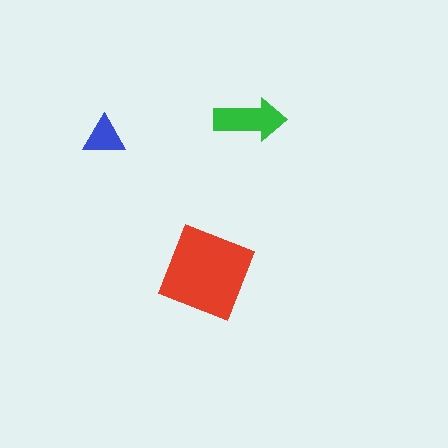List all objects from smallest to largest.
The blue triangle, the green arrow, the red square.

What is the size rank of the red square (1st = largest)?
1st.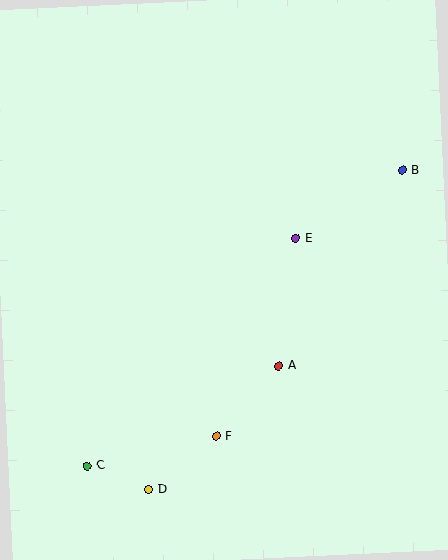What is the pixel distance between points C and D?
The distance between C and D is 66 pixels.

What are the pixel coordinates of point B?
Point B is at (402, 170).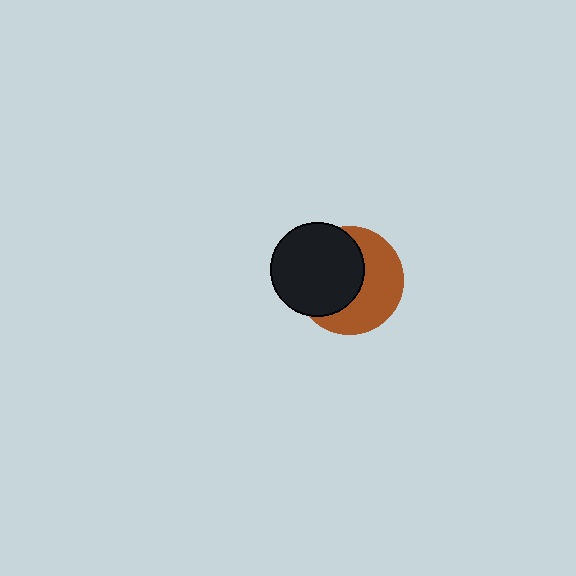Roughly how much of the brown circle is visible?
About half of it is visible (roughly 49%).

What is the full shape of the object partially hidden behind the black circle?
The partially hidden object is a brown circle.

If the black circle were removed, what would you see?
You would see the complete brown circle.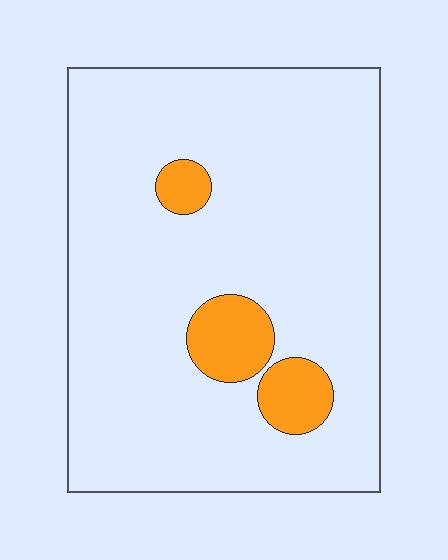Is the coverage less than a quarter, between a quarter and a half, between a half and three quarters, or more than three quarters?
Less than a quarter.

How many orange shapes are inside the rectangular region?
3.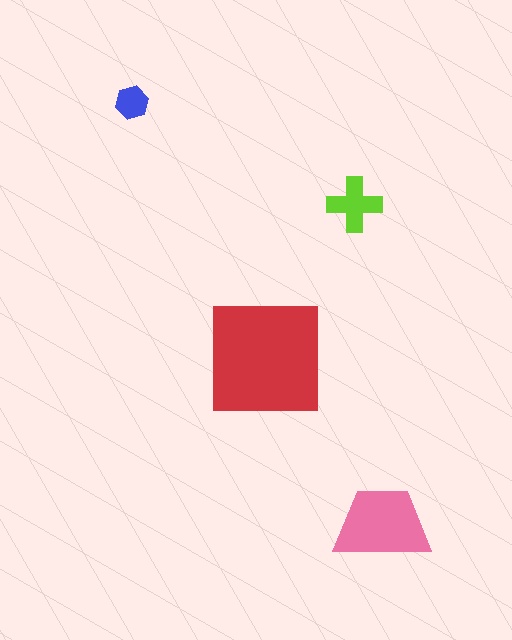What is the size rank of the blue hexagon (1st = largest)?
4th.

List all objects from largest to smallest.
The red square, the pink trapezoid, the lime cross, the blue hexagon.